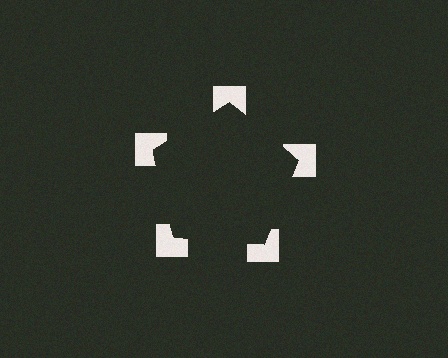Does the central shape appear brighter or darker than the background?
It typically appears slightly darker than the background, even though no actual brightness change is drawn.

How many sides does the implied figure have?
5 sides.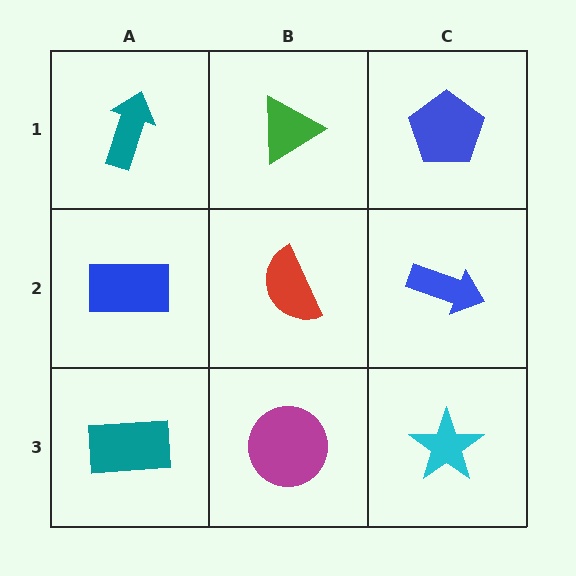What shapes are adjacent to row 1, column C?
A blue arrow (row 2, column C), a green triangle (row 1, column B).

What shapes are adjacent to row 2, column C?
A blue pentagon (row 1, column C), a cyan star (row 3, column C), a red semicircle (row 2, column B).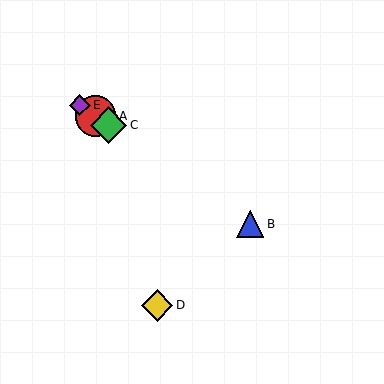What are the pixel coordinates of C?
Object C is at (108, 125).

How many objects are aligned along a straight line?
4 objects (A, B, C, E) are aligned along a straight line.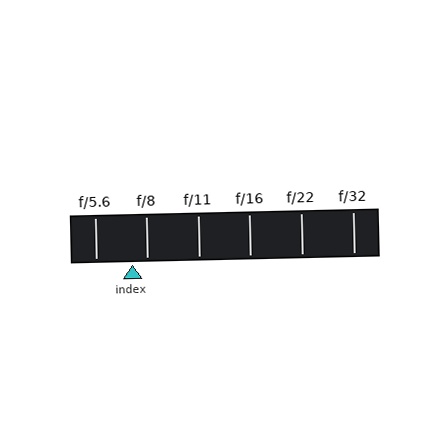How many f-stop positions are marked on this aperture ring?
There are 6 f-stop positions marked.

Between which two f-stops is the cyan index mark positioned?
The index mark is between f/5.6 and f/8.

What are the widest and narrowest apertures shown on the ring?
The widest aperture shown is f/5.6 and the narrowest is f/32.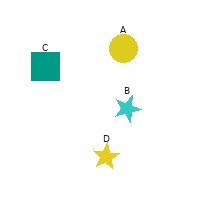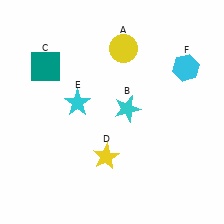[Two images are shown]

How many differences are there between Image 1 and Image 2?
There are 2 differences between the two images.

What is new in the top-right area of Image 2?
A cyan hexagon (F) was added in the top-right area of Image 2.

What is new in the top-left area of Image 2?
A cyan star (E) was added in the top-left area of Image 2.